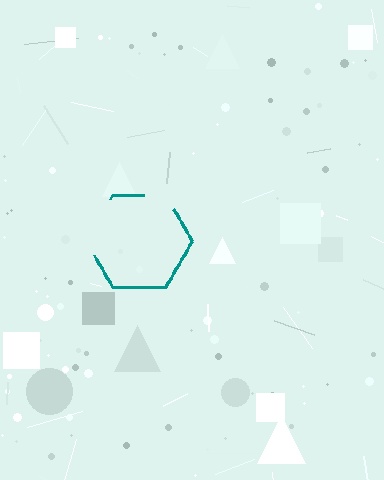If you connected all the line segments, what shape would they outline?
They would outline a hexagon.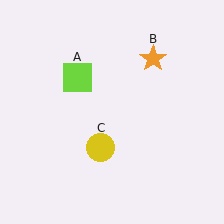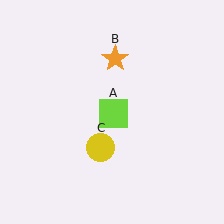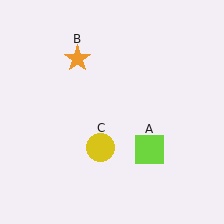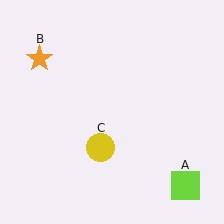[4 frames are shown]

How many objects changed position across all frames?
2 objects changed position: lime square (object A), orange star (object B).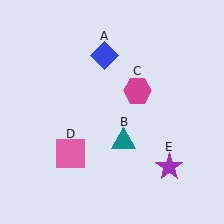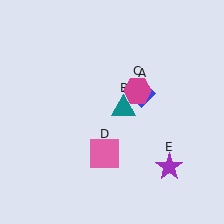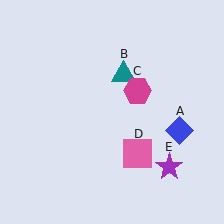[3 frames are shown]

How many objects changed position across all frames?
3 objects changed position: blue diamond (object A), teal triangle (object B), pink square (object D).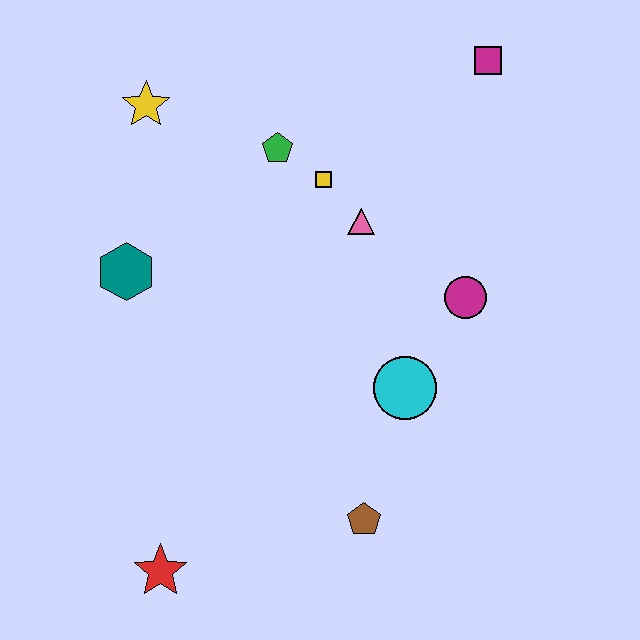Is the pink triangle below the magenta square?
Yes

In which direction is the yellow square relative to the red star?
The yellow square is above the red star.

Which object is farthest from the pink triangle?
The red star is farthest from the pink triangle.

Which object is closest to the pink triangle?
The yellow square is closest to the pink triangle.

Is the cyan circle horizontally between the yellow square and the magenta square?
Yes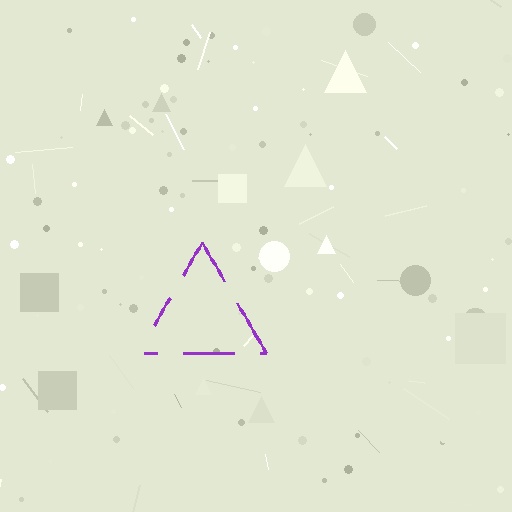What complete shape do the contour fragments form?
The contour fragments form a triangle.